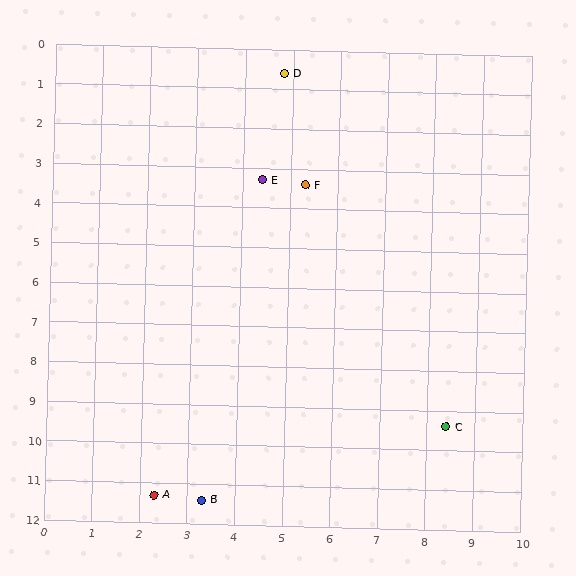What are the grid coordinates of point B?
Point B is at approximately (3.3, 11.4).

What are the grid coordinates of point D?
Point D is at approximately (4.8, 0.6).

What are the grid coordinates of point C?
Point C is at approximately (8.4, 9.4).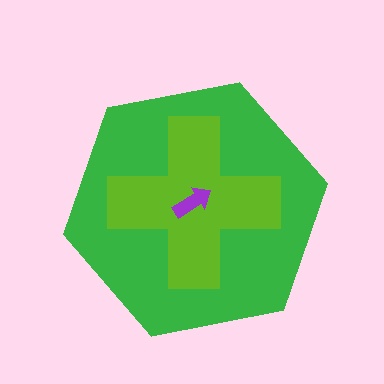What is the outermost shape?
The green hexagon.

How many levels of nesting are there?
3.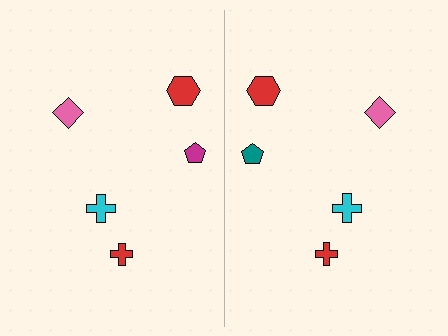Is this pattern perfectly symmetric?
No, the pattern is not perfectly symmetric. The teal pentagon on the right side breaks the symmetry — its mirror counterpart is magenta.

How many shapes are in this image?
There are 10 shapes in this image.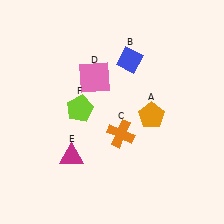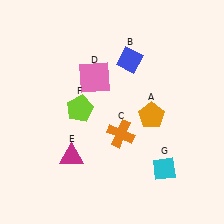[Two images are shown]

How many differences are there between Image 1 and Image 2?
There is 1 difference between the two images.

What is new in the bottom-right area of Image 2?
A cyan diamond (G) was added in the bottom-right area of Image 2.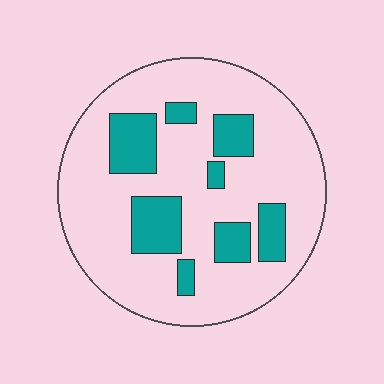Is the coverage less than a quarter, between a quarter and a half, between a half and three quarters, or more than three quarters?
Less than a quarter.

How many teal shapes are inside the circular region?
8.